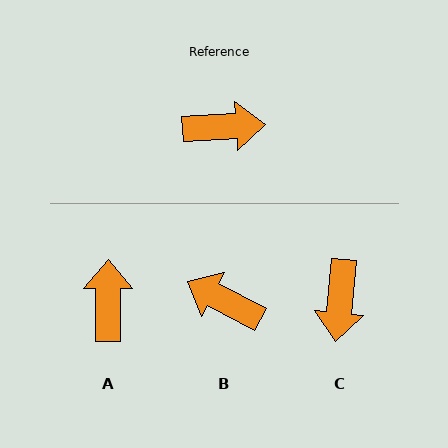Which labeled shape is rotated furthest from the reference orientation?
B, about 149 degrees away.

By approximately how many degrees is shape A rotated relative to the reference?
Approximately 87 degrees counter-clockwise.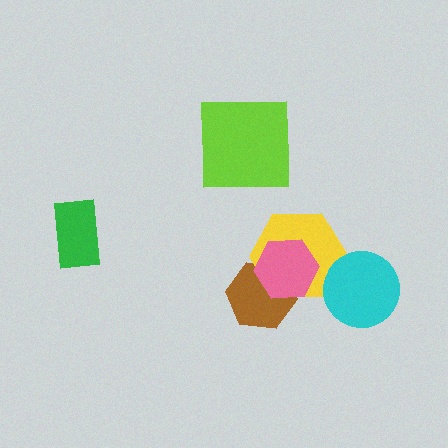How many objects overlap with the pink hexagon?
2 objects overlap with the pink hexagon.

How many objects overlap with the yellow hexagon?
3 objects overlap with the yellow hexagon.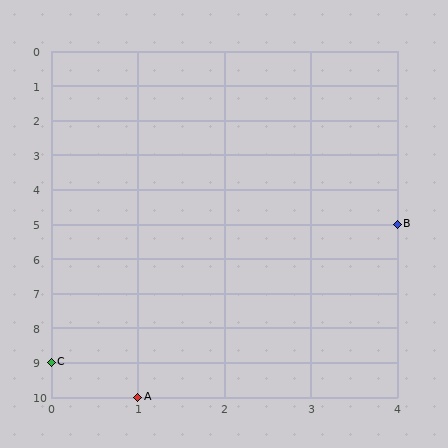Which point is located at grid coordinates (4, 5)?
Point B is at (4, 5).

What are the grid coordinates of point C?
Point C is at grid coordinates (0, 9).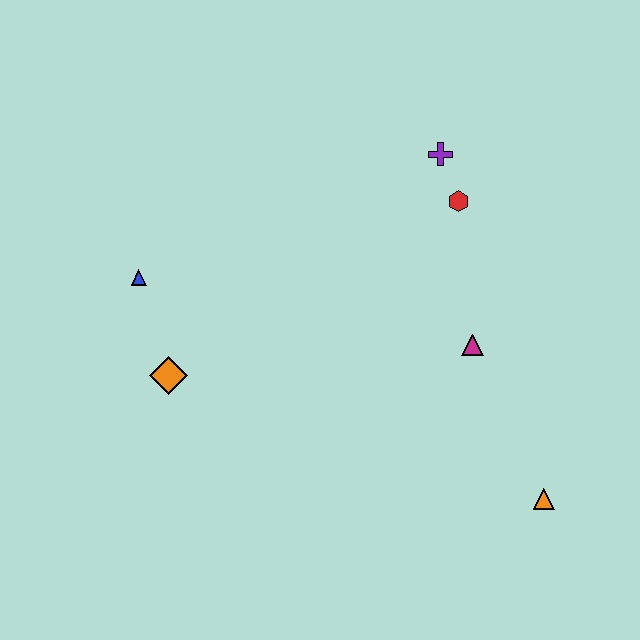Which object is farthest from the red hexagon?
The orange diamond is farthest from the red hexagon.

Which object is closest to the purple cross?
The red hexagon is closest to the purple cross.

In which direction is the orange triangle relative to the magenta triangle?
The orange triangle is below the magenta triangle.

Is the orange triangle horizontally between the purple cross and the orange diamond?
No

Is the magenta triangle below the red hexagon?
Yes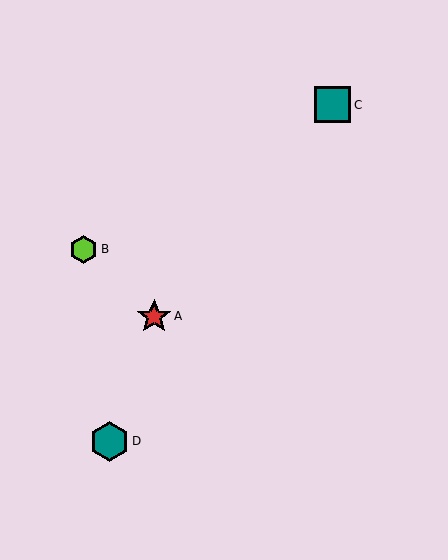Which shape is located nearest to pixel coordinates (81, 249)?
The lime hexagon (labeled B) at (84, 249) is nearest to that location.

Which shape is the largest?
The teal hexagon (labeled D) is the largest.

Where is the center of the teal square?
The center of the teal square is at (333, 105).